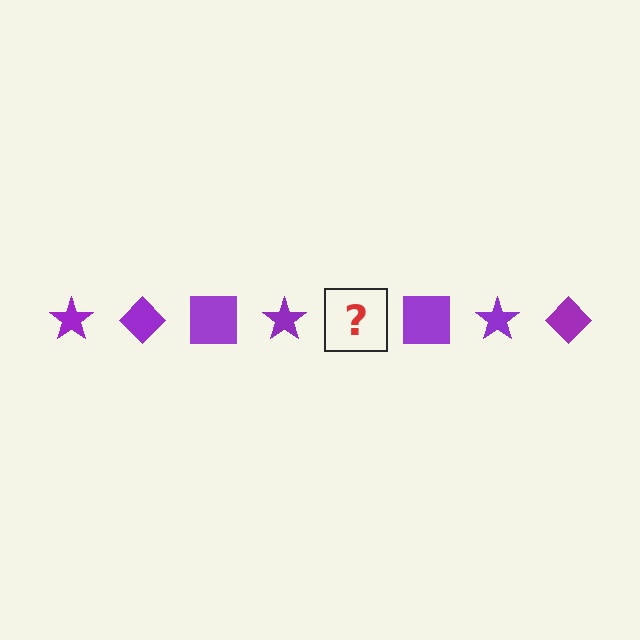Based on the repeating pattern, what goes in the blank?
The blank should be a purple diamond.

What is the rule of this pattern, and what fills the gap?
The rule is that the pattern cycles through star, diamond, square shapes in purple. The gap should be filled with a purple diamond.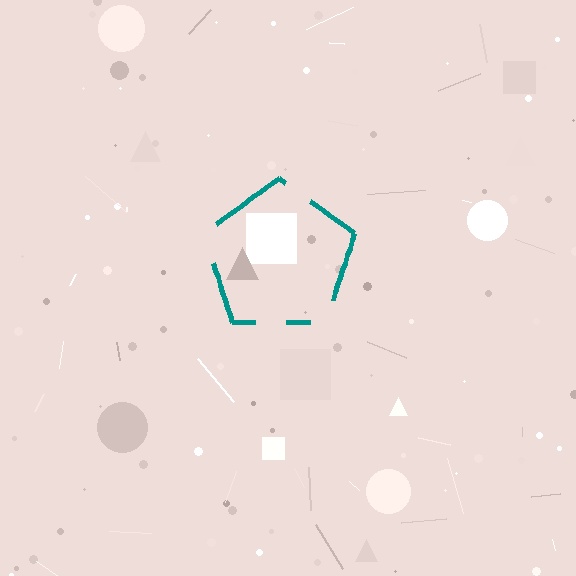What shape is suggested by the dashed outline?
The dashed outline suggests a pentagon.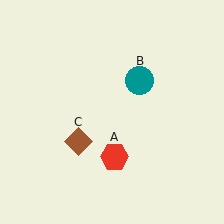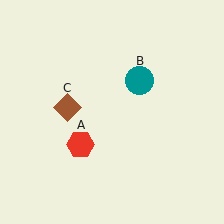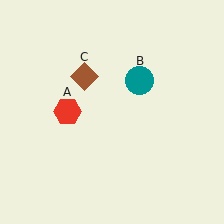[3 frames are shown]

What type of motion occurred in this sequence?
The red hexagon (object A), brown diamond (object C) rotated clockwise around the center of the scene.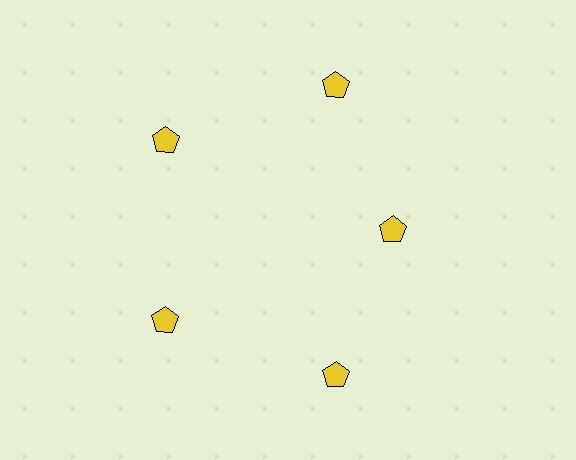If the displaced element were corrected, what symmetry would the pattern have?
It would have 5-fold rotational symmetry — the pattern would map onto itself every 72 degrees.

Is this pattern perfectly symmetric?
No. The 5 yellow pentagons are arranged in a ring, but one element near the 3 o'clock position is pulled inward toward the center, breaking the 5-fold rotational symmetry.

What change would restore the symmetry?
The symmetry would be restored by moving it outward, back onto the ring so that all 5 pentagons sit at equal angles and equal distance from the center.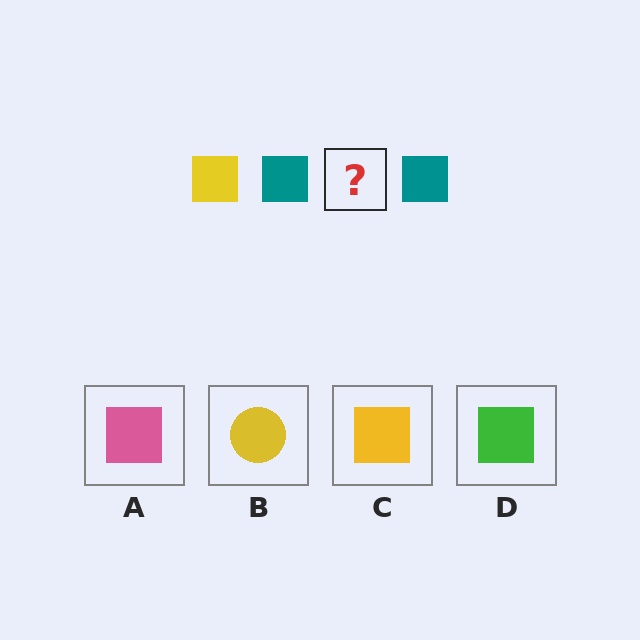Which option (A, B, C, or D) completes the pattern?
C.